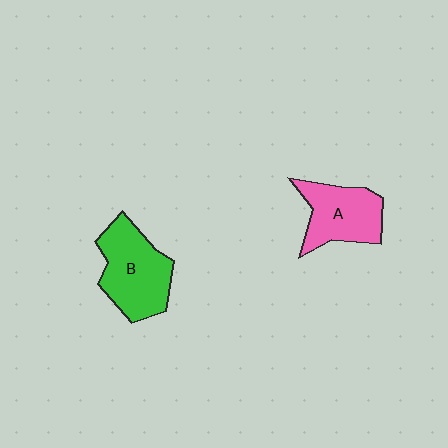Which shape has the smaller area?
Shape A (pink).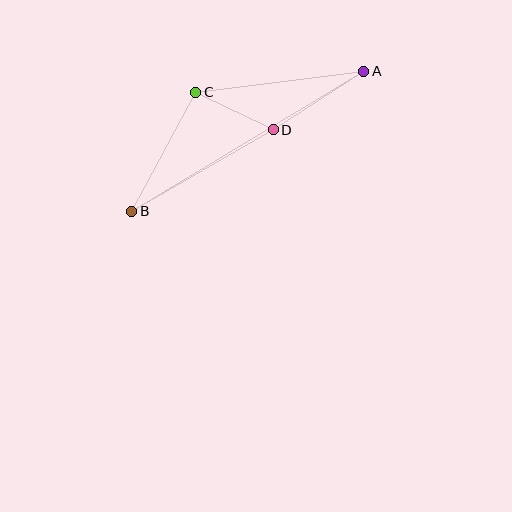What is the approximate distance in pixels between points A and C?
The distance between A and C is approximately 169 pixels.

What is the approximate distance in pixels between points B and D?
The distance between B and D is approximately 163 pixels.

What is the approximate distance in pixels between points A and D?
The distance between A and D is approximately 108 pixels.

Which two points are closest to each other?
Points C and D are closest to each other.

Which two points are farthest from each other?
Points A and B are farthest from each other.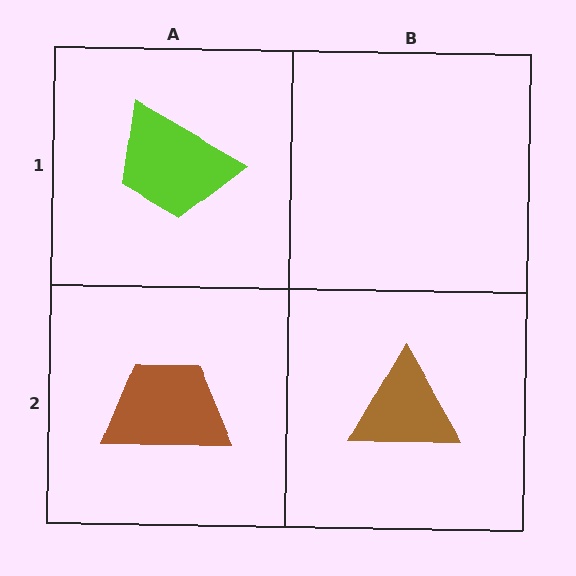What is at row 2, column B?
A brown triangle.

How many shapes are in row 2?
2 shapes.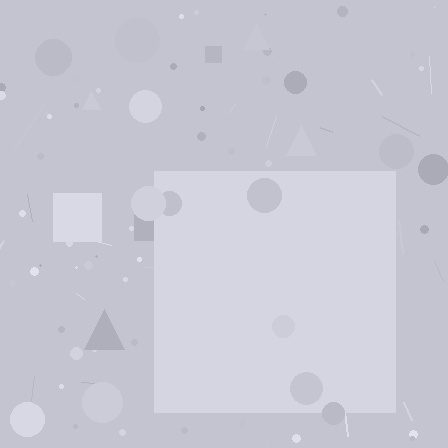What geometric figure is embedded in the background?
A square is embedded in the background.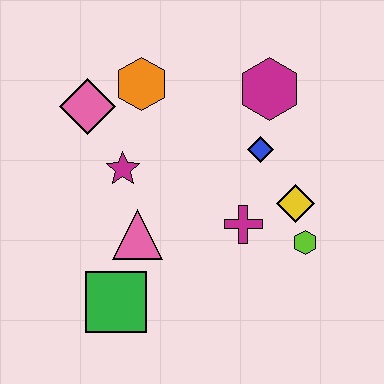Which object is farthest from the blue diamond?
The green square is farthest from the blue diamond.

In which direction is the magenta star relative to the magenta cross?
The magenta star is to the left of the magenta cross.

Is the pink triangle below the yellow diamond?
Yes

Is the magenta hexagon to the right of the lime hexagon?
No